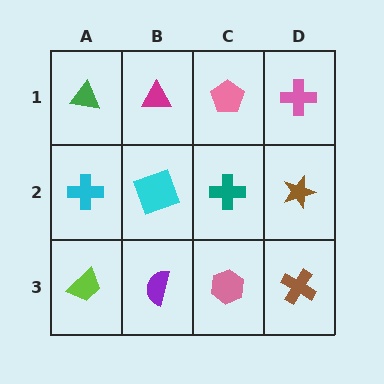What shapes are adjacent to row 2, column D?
A pink cross (row 1, column D), a brown cross (row 3, column D), a teal cross (row 2, column C).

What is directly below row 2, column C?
A pink hexagon.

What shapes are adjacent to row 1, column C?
A teal cross (row 2, column C), a magenta triangle (row 1, column B), a pink cross (row 1, column D).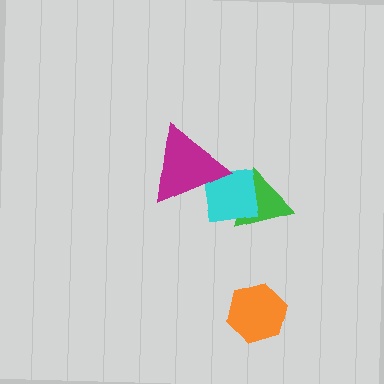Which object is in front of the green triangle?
The cyan square is in front of the green triangle.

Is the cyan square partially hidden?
Yes, it is partially covered by another shape.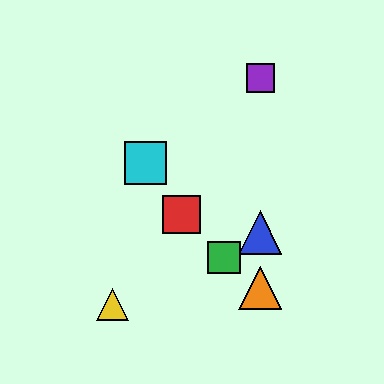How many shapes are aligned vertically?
3 shapes (the blue triangle, the purple square, the orange triangle) are aligned vertically.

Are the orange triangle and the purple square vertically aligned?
Yes, both are at x≈260.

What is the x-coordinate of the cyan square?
The cyan square is at x≈146.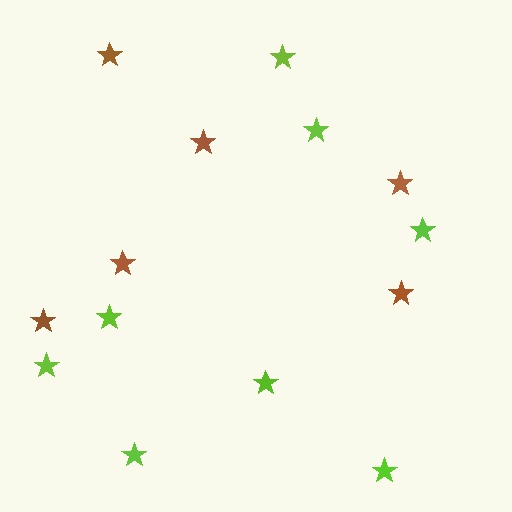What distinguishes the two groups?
There are 2 groups: one group of lime stars (8) and one group of brown stars (6).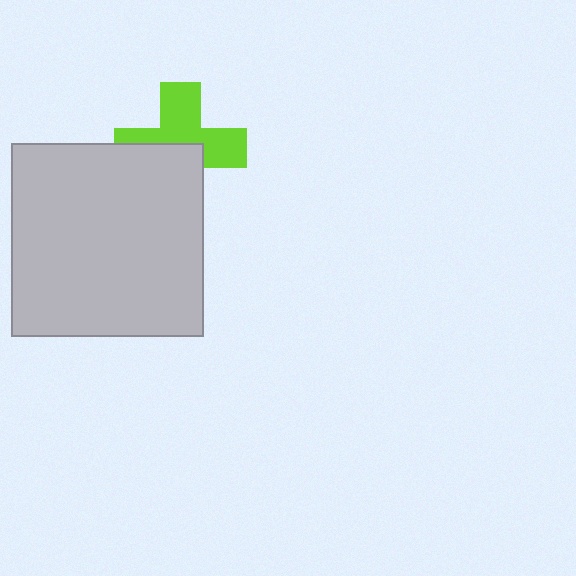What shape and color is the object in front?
The object in front is a light gray square.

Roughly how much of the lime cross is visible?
About half of it is visible (roughly 56%).